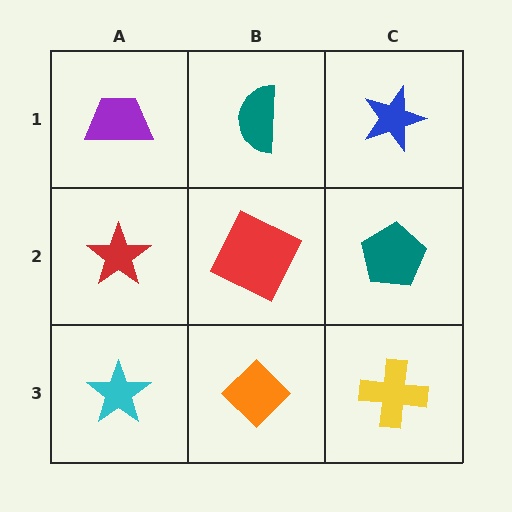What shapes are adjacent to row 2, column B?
A teal semicircle (row 1, column B), an orange diamond (row 3, column B), a red star (row 2, column A), a teal pentagon (row 2, column C).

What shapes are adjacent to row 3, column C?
A teal pentagon (row 2, column C), an orange diamond (row 3, column B).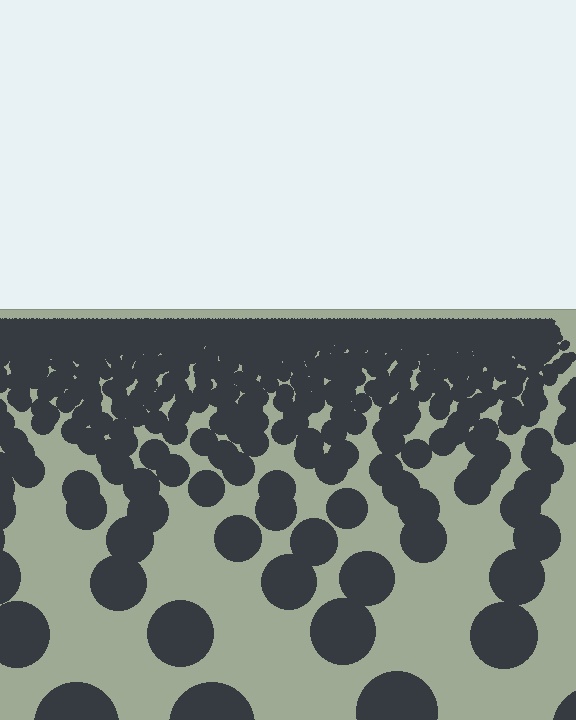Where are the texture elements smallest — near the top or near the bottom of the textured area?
Near the top.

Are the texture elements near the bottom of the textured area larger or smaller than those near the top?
Larger. Near the bottom, elements are closer to the viewer and appear at a bigger on-screen size.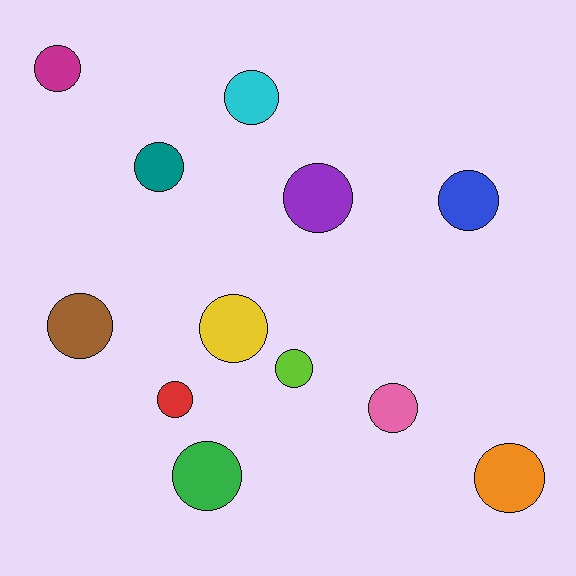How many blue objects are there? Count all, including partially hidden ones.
There is 1 blue object.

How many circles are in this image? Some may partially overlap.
There are 12 circles.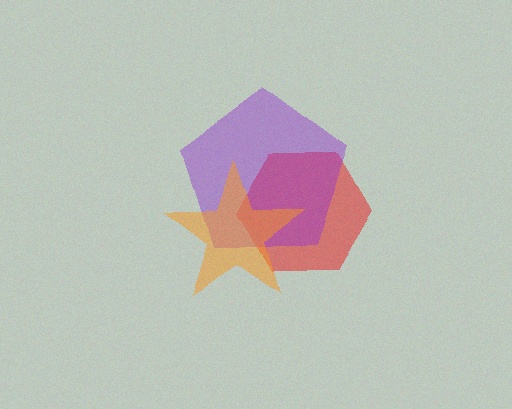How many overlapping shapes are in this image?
There are 3 overlapping shapes in the image.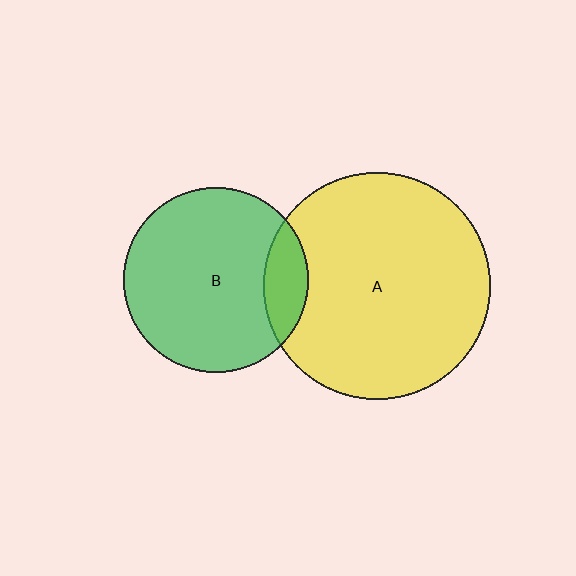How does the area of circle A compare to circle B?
Approximately 1.5 times.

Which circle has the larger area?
Circle A (yellow).